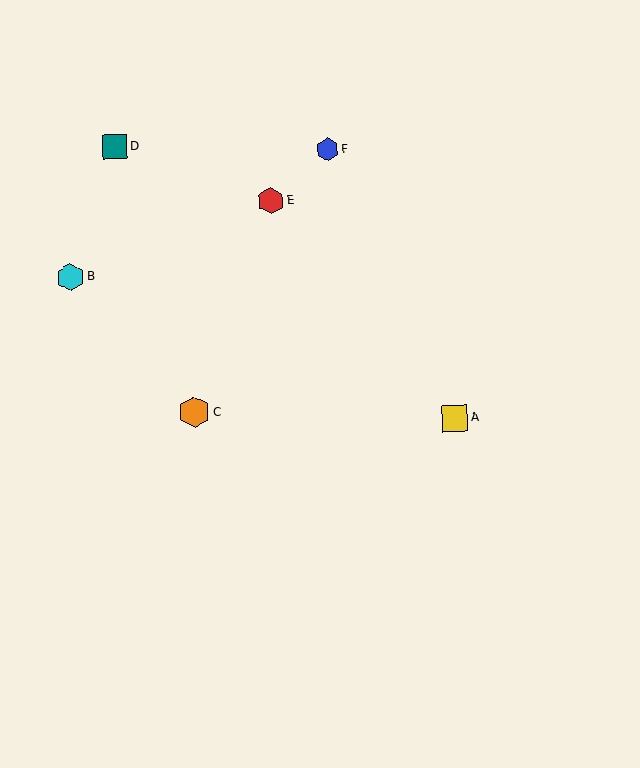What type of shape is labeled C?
Shape C is an orange hexagon.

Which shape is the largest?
The orange hexagon (labeled C) is the largest.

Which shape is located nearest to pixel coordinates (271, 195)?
The red hexagon (labeled E) at (271, 201) is nearest to that location.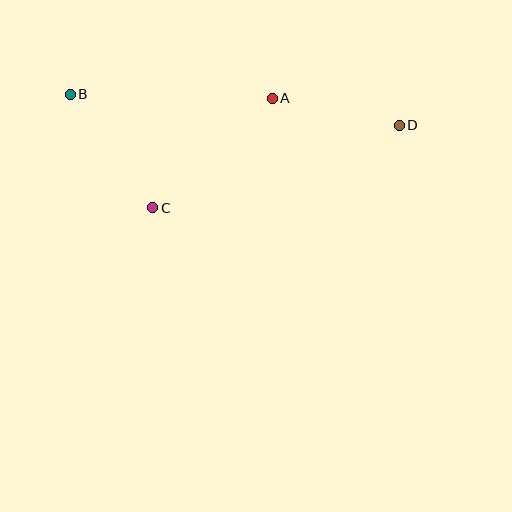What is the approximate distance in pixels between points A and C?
The distance between A and C is approximately 162 pixels.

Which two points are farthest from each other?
Points B and D are farthest from each other.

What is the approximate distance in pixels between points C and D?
The distance between C and D is approximately 260 pixels.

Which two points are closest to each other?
Points A and D are closest to each other.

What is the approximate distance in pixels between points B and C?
The distance between B and C is approximately 140 pixels.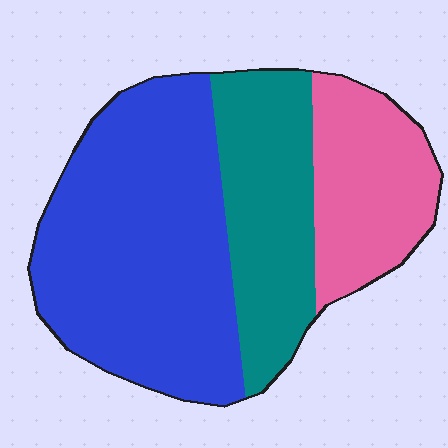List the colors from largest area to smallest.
From largest to smallest: blue, teal, pink.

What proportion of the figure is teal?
Teal takes up about one quarter (1/4) of the figure.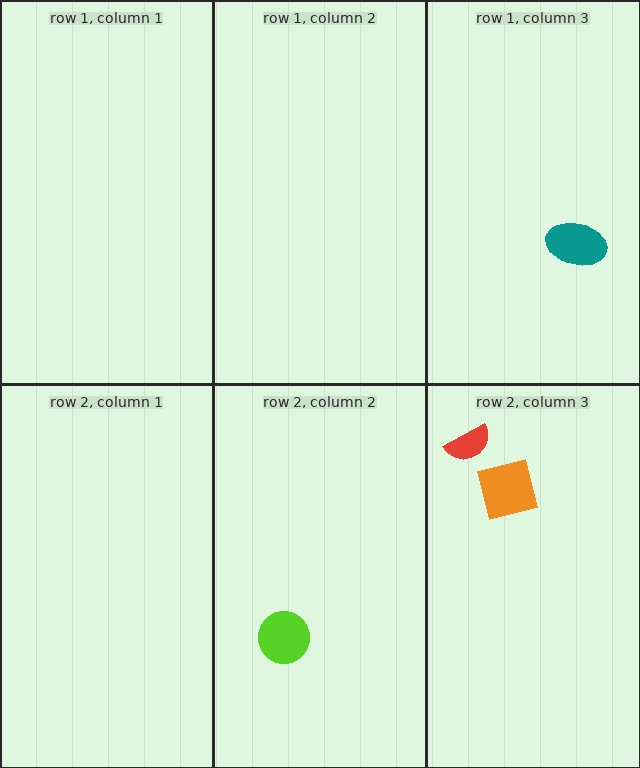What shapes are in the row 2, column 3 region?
The orange square, the red semicircle.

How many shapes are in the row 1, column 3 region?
1.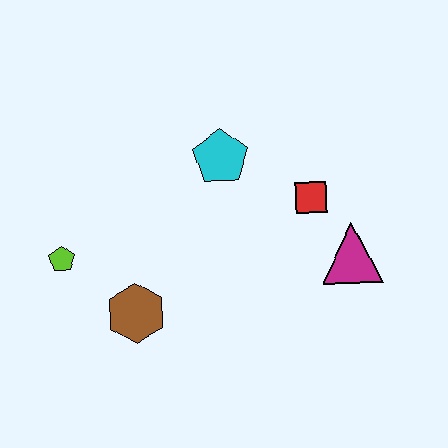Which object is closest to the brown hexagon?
The lime pentagon is closest to the brown hexagon.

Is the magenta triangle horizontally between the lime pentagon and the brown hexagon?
No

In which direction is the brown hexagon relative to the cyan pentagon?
The brown hexagon is below the cyan pentagon.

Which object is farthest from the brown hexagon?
The magenta triangle is farthest from the brown hexagon.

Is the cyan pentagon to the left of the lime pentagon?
No